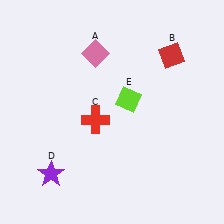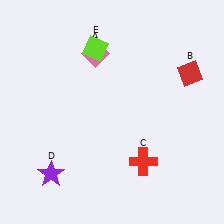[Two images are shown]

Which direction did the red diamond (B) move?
The red diamond (B) moved right.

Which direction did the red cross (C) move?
The red cross (C) moved right.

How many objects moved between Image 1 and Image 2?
3 objects moved between the two images.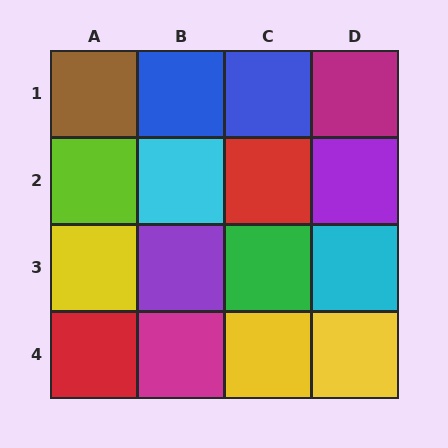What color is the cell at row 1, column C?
Blue.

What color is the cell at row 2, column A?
Lime.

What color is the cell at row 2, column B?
Cyan.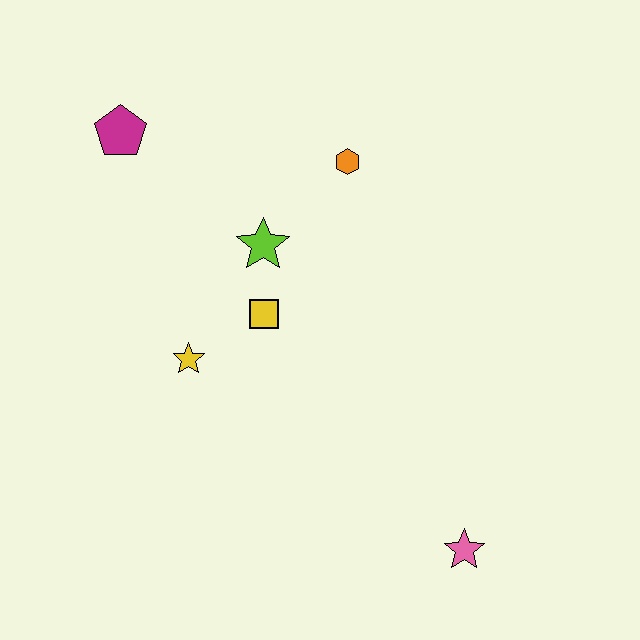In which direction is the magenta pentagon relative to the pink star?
The magenta pentagon is above the pink star.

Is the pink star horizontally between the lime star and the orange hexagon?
No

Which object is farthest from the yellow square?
The pink star is farthest from the yellow square.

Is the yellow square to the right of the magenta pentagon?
Yes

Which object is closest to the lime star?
The yellow square is closest to the lime star.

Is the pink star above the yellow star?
No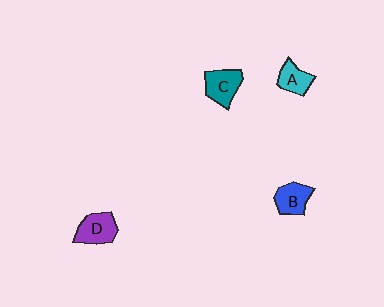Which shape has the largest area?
Shape C (teal).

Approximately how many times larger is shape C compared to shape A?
Approximately 1.3 times.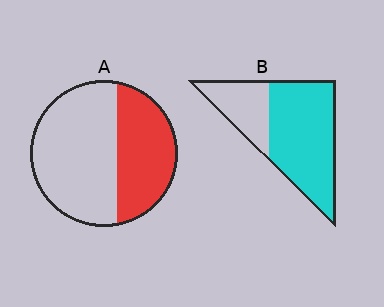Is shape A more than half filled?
No.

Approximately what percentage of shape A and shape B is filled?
A is approximately 40% and B is approximately 70%.